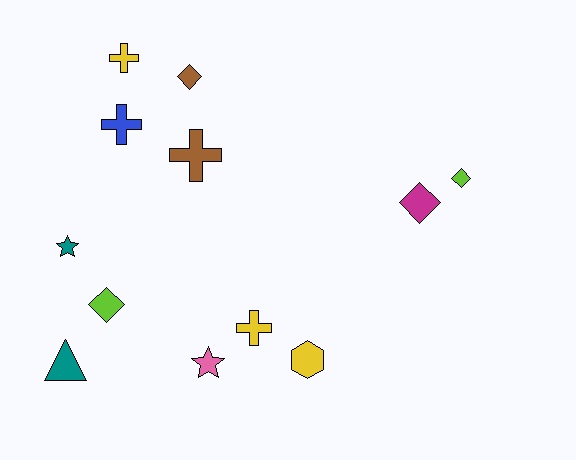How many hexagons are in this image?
There is 1 hexagon.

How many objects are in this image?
There are 12 objects.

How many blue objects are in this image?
There is 1 blue object.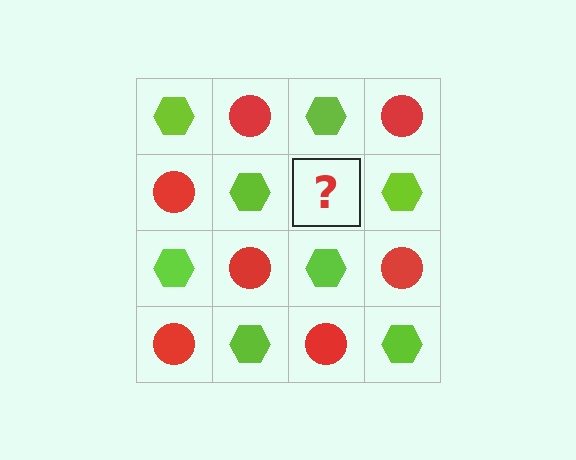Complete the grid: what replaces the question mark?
The question mark should be replaced with a red circle.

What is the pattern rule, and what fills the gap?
The rule is that it alternates lime hexagon and red circle in a checkerboard pattern. The gap should be filled with a red circle.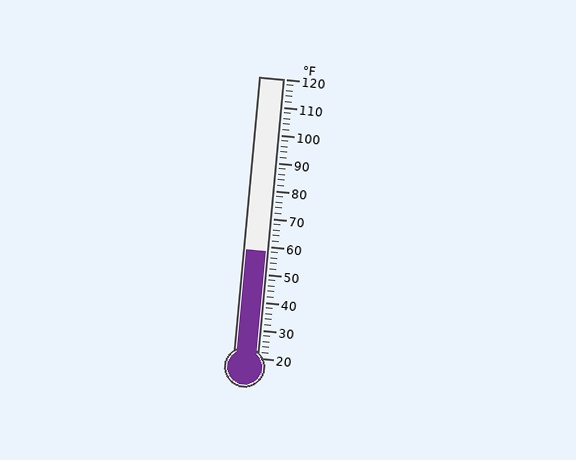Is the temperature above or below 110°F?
The temperature is below 110°F.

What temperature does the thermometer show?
The thermometer shows approximately 58°F.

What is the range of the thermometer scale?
The thermometer scale ranges from 20°F to 120°F.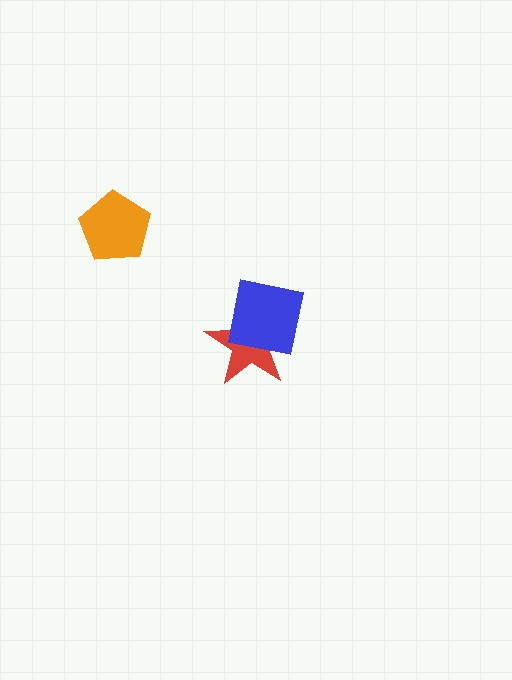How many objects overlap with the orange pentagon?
0 objects overlap with the orange pentagon.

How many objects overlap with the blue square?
1 object overlaps with the blue square.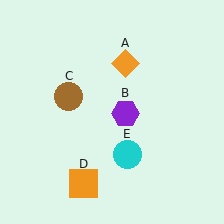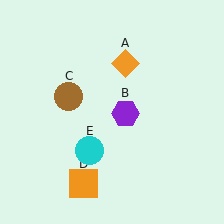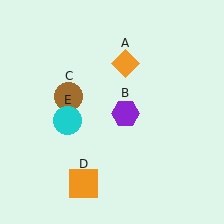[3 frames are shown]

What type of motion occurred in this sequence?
The cyan circle (object E) rotated clockwise around the center of the scene.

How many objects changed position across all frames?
1 object changed position: cyan circle (object E).